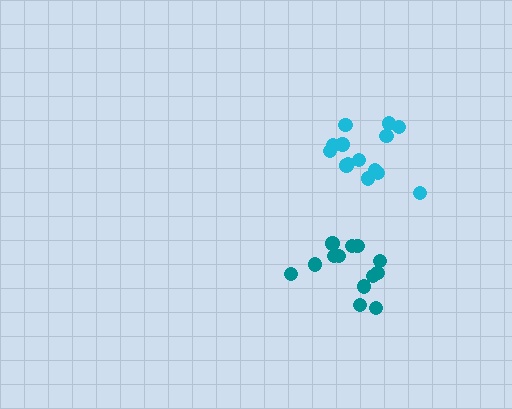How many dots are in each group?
Group 1: 13 dots, Group 2: 14 dots (27 total).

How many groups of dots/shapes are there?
There are 2 groups.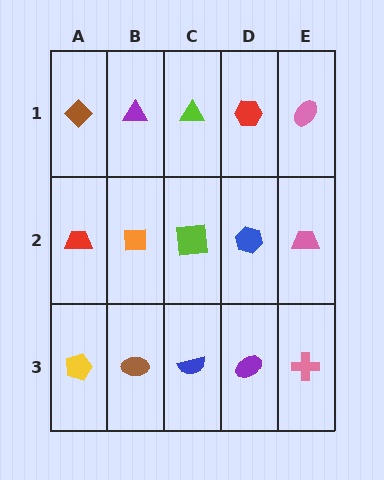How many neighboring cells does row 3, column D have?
3.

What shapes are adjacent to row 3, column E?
A pink trapezoid (row 2, column E), a purple ellipse (row 3, column D).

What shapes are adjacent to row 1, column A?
A red trapezoid (row 2, column A), a purple triangle (row 1, column B).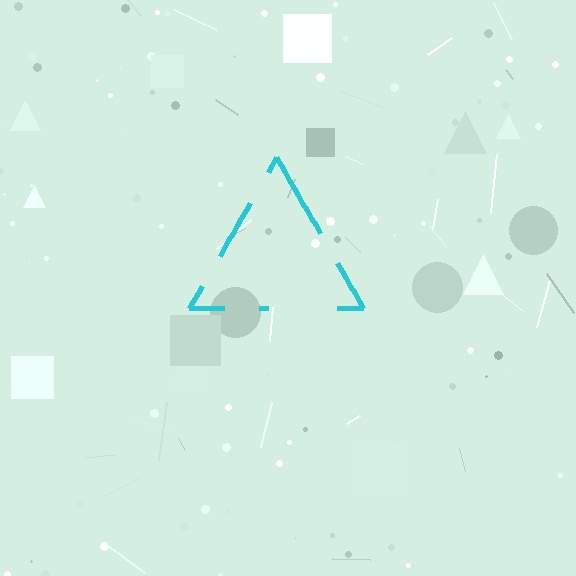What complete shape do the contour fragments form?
The contour fragments form a triangle.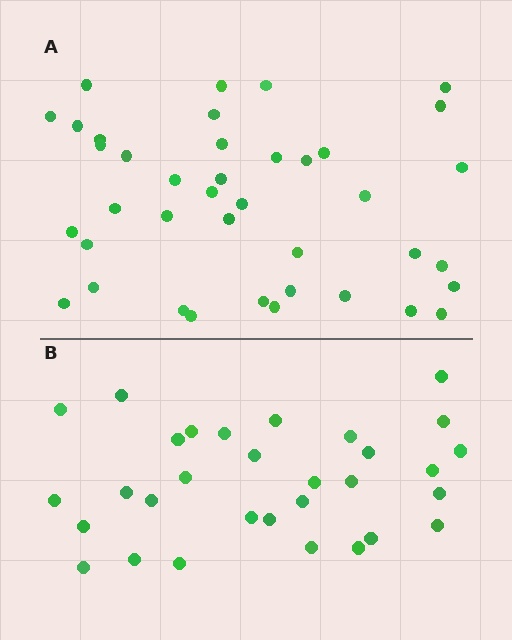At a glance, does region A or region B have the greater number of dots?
Region A (the top region) has more dots.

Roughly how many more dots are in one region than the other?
Region A has roughly 8 or so more dots than region B.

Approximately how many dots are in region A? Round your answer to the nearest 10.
About 40 dots.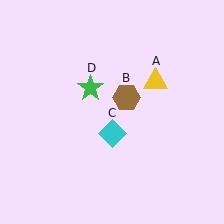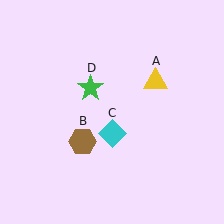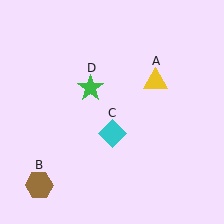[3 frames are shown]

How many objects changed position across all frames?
1 object changed position: brown hexagon (object B).